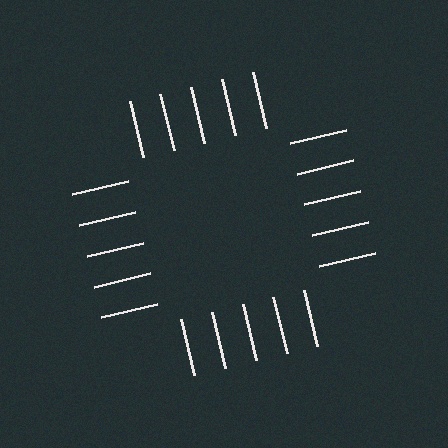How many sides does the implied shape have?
4 sides — the line-ends trace a square.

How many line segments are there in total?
20 — 5 along each of the 4 edges.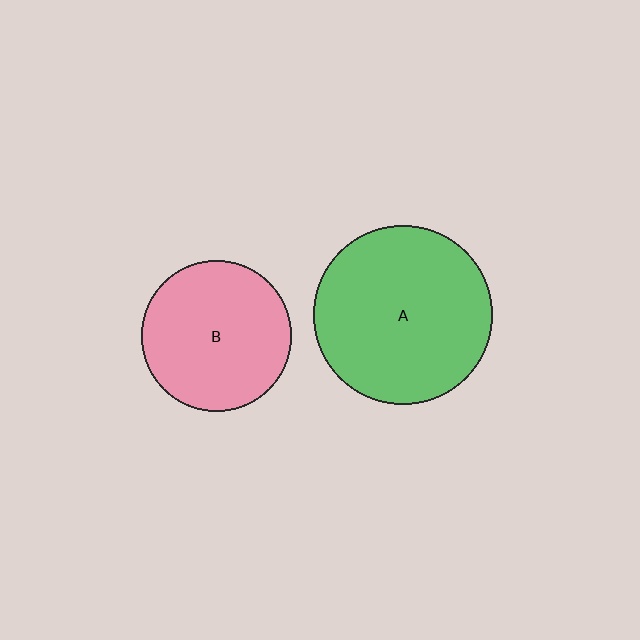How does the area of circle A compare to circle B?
Approximately 1.4 times.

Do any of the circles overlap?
No, none of the circles overlap.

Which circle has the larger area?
Circle A (green).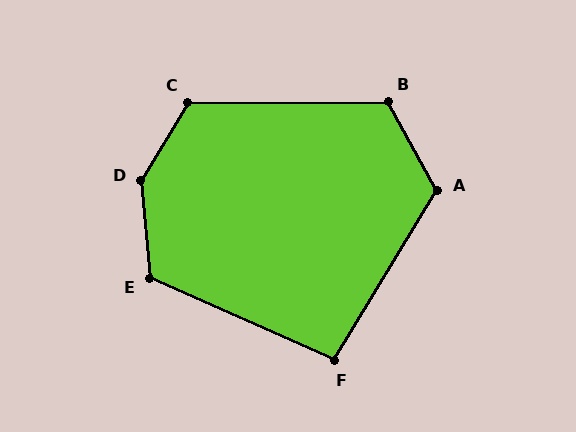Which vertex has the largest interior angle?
D, at approximately 144 degrees.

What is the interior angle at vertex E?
Approximately 119 degrees (obtuse).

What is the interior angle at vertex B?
Approximately 119 degrees (obtuse).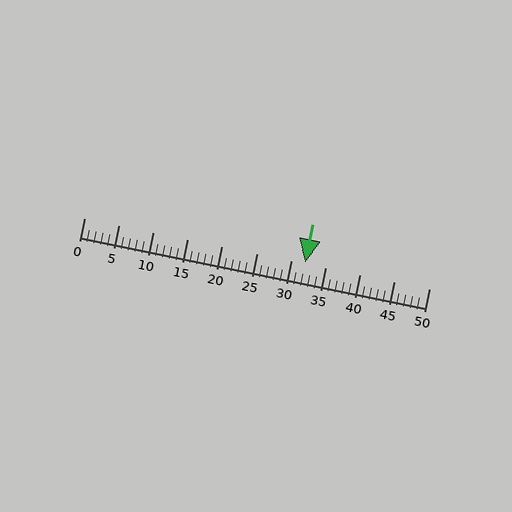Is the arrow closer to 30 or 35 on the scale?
The arrow is closer to 30.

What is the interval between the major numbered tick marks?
The major tick marks are spaced 5 units apart.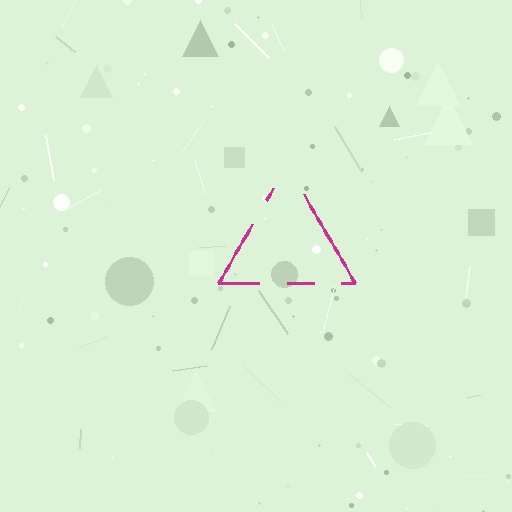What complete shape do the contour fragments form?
The contour fragments form a triangle.